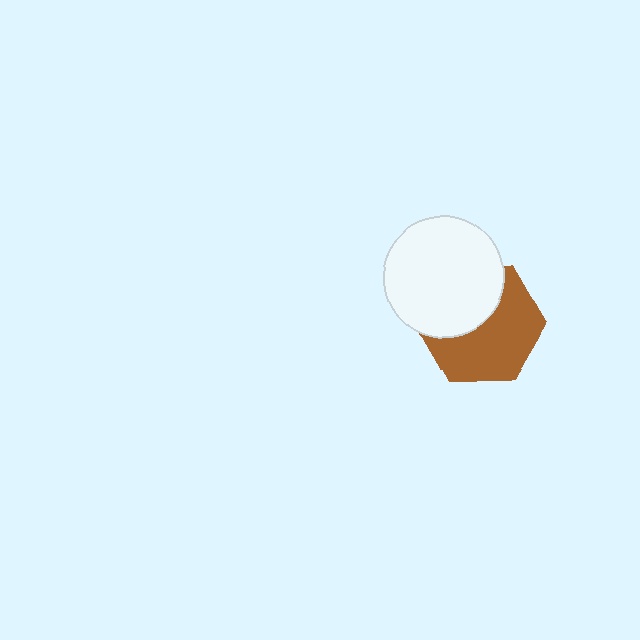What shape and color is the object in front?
The object in front is a white circle.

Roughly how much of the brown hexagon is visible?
About half of it is visible (roughly 59%).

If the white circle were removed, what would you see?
You would see the complete brown hexagon.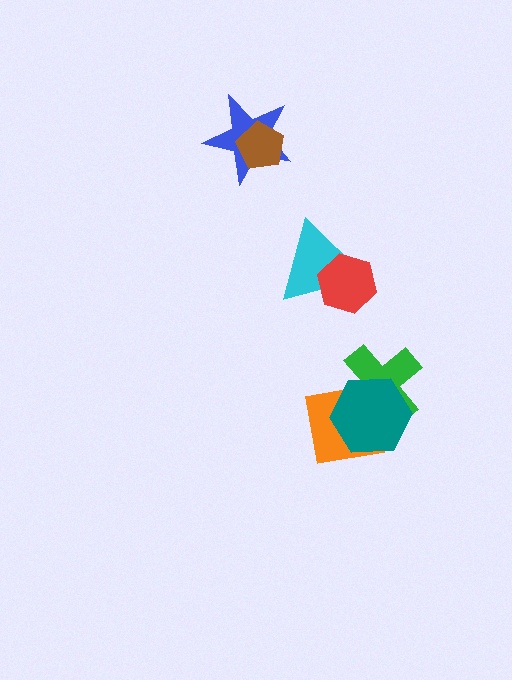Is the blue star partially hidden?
Yes, it is partially covered by another shape.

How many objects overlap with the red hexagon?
1 object overlaps with the red hexagon.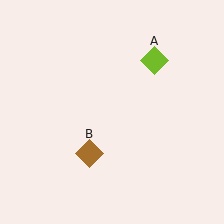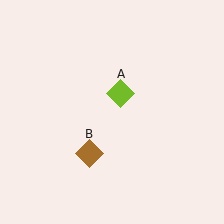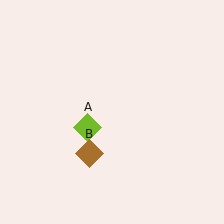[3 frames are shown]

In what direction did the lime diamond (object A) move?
The lime diamond (object A) moved down and to the left.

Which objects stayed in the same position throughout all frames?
Brown diamond (object B) remained stationary.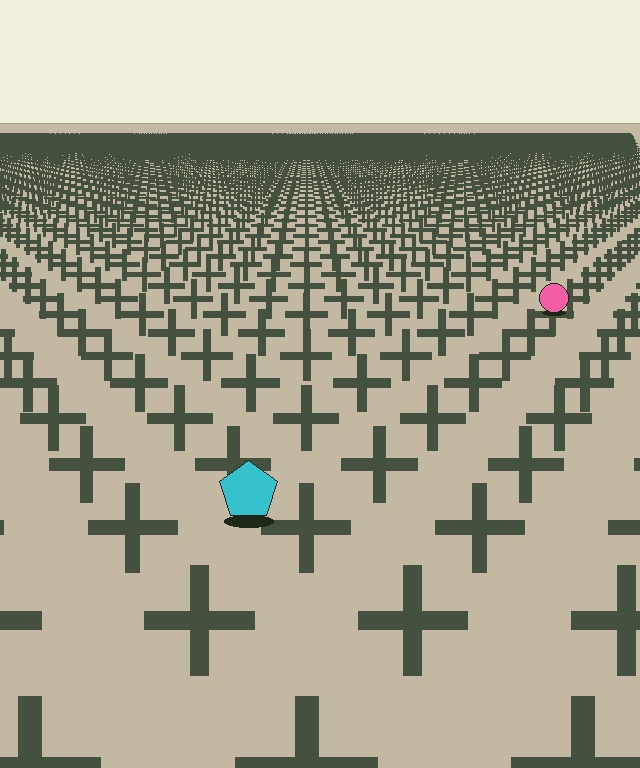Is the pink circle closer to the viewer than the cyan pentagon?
No. The cyan pentagon is closer — you can tell from the texture gradient: the ground texture is coarser near it.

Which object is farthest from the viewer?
The pink circle is farthest from the viewer. It appears smaller and the ground texture around it is denser.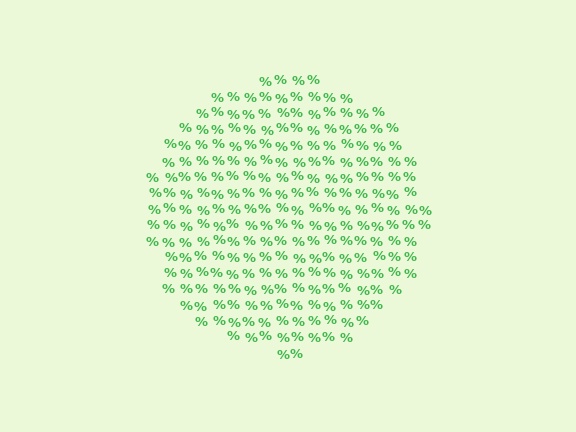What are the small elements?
The small elements are percent signs.